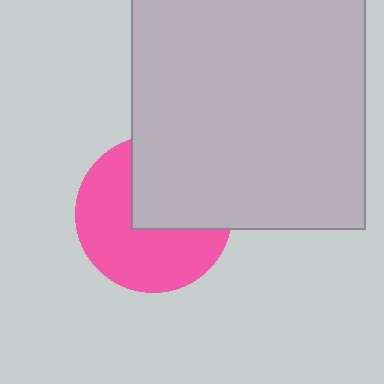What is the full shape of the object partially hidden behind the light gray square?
The partially hidden object is a pink circle.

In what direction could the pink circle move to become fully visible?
The pink circle could move toward the lower-left. That would shift it out from behind the light gray square entirely.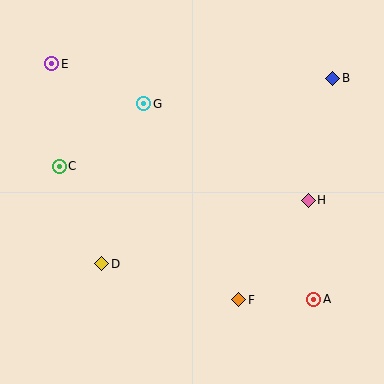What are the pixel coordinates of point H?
Point H is at (308, 200).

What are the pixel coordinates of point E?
Point E is at (52, 64).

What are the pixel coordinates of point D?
Point D is at (102, 264).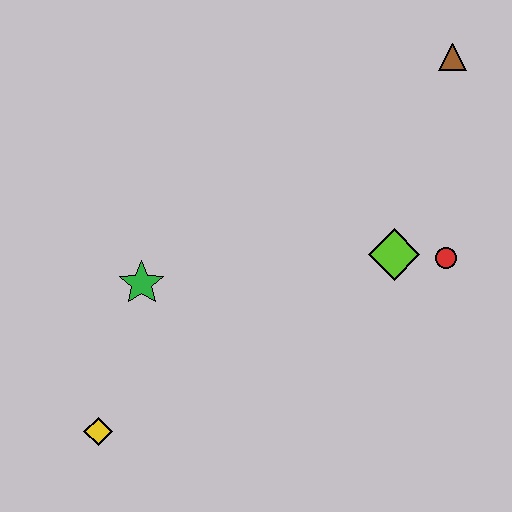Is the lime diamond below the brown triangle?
Yes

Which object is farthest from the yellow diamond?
The brown triangle is farthest from the yellow diamond.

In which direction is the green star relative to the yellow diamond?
The green star is above the yellow diamond.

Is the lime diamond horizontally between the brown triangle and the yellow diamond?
Yes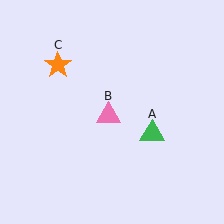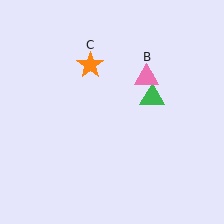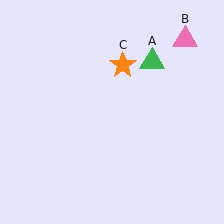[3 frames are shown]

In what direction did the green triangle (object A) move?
The green triangle (object A) moved up.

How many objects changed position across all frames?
3 objects changed position: green triangle (object A), pink triangle (object B), orange star (object C).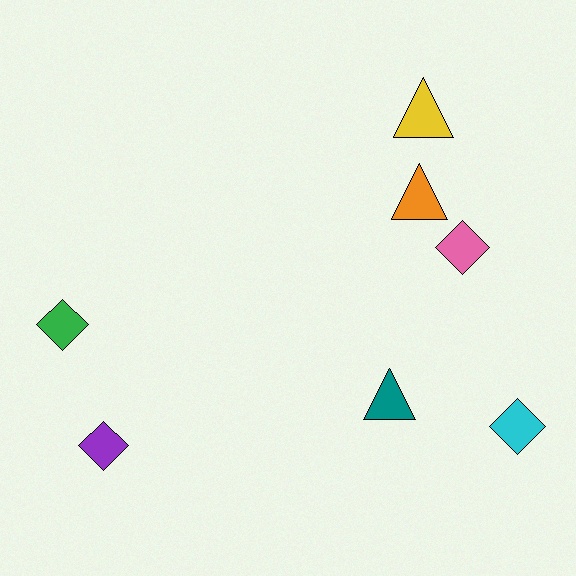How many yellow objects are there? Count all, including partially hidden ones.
There is 1 yellow object.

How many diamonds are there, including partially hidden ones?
There are 4 diamonds.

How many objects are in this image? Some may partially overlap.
There are 7 objects.